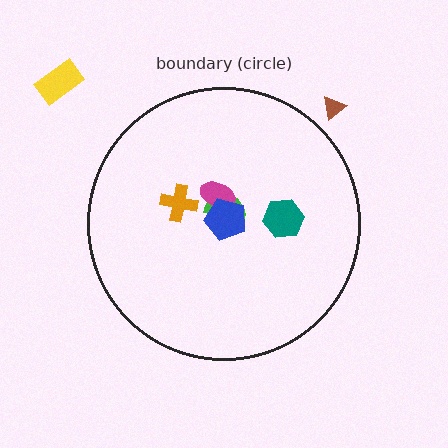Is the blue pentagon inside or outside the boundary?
Inside.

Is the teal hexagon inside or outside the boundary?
Inside.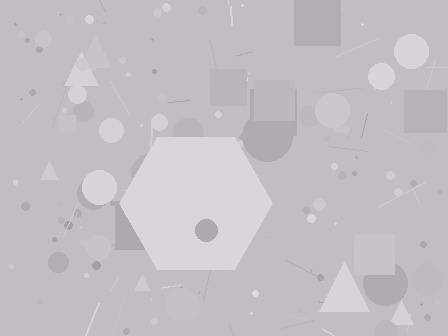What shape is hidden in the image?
A hexagon is hidden in the image.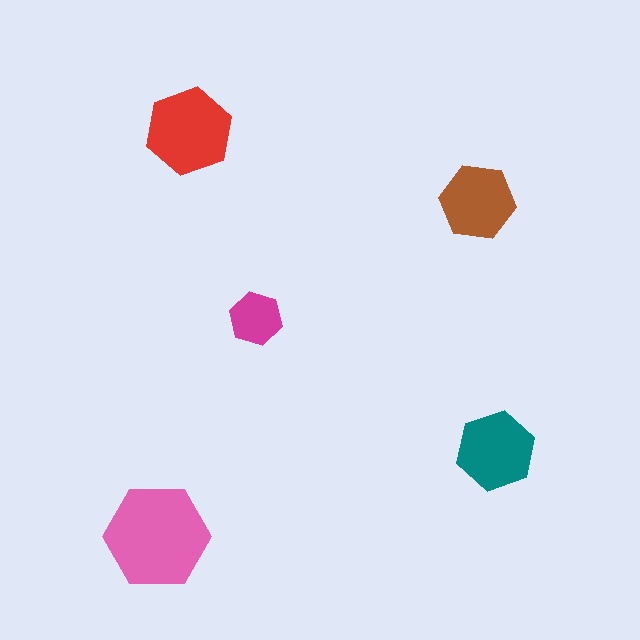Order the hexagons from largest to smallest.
the pink one, the red one, the teal one, the brown one, the magenta one.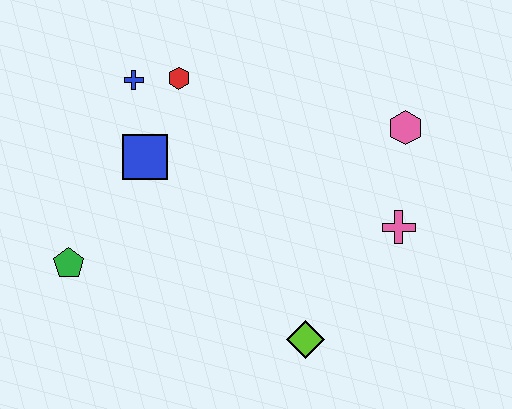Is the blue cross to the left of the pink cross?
Yes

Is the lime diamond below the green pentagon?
Yes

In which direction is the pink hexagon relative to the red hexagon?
The pink hexagon is to the right of the red hexagon.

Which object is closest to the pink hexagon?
The pink cross is closest to the pink hexagon.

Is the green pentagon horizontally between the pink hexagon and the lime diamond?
No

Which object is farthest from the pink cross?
The green pentagon is farthest from the pink cross.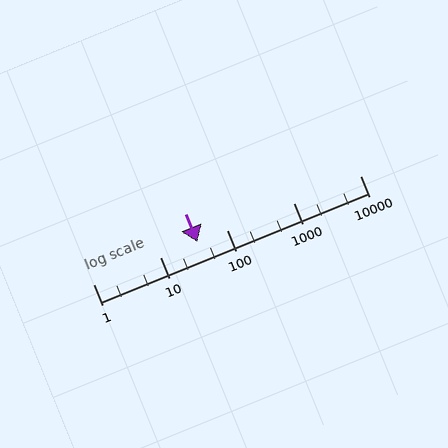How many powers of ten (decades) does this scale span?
The scale spans 4 decades, from 1 to 10000.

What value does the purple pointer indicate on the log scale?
The pointer indicates approximately 36.